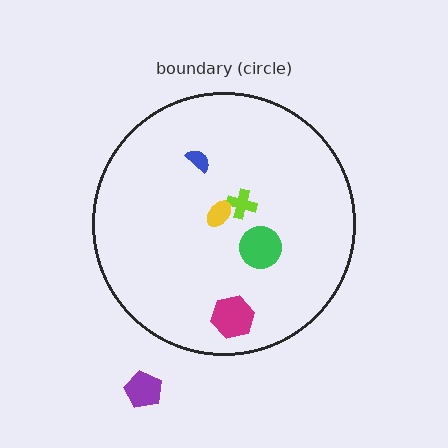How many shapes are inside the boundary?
5 inside, 1 outside.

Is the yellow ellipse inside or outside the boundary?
Inside.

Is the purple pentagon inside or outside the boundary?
Outside.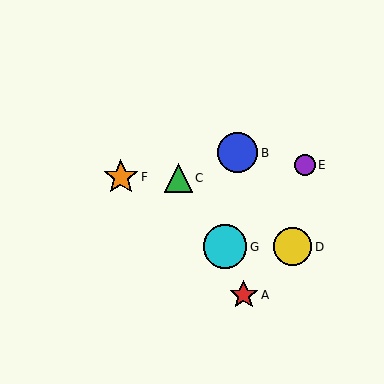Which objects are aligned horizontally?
Objects D, G are aligned horizontally.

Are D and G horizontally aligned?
Yes, both are at y≈247.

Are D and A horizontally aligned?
No, D is at y≈247 and A is at y≈295.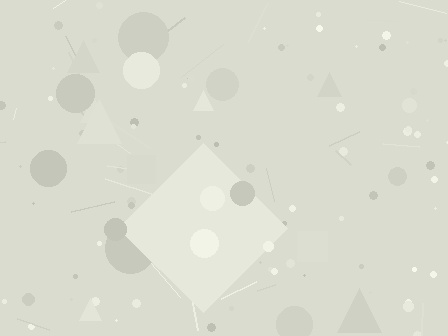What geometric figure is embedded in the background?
A diamond is embedded in the background.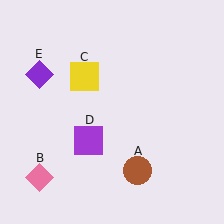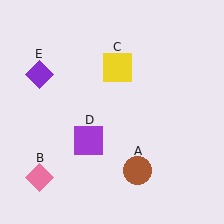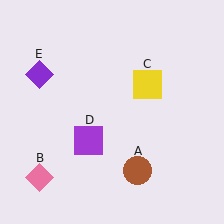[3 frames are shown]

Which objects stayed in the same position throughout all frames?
Brown circle (object A) and pink diamond (object B) and purple square (object D) and purple diamond (object E) remained stationary.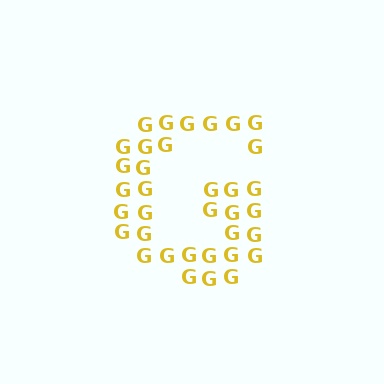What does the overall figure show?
The overall figure shows the letter G.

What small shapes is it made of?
It is made of small letter G's.